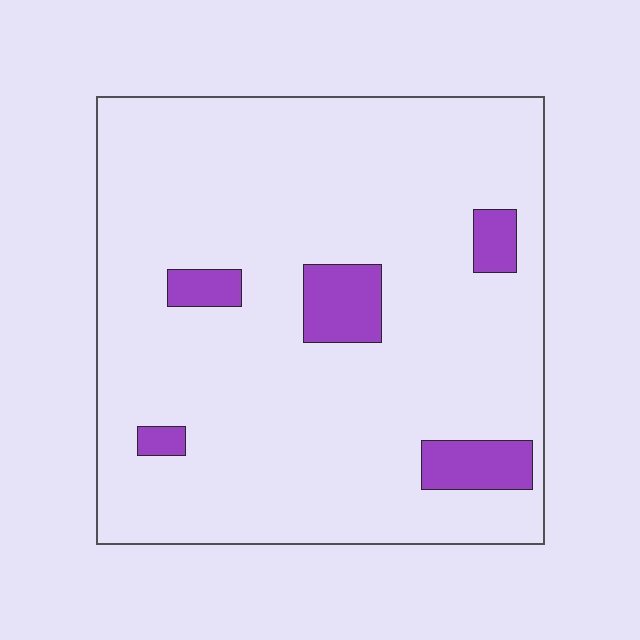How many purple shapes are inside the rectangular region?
5.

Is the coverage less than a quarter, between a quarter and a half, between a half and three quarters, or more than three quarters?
Less than a quarter.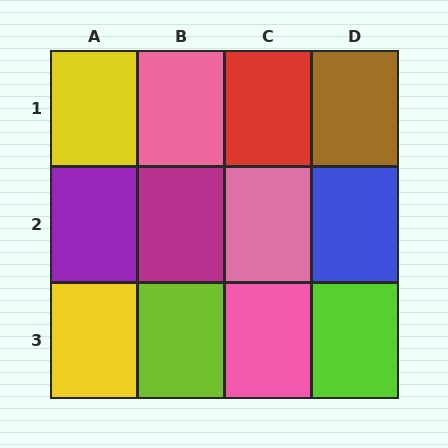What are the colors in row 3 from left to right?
Yellow, lime, pink, lime.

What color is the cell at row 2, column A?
Purple.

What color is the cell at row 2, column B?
Magenta.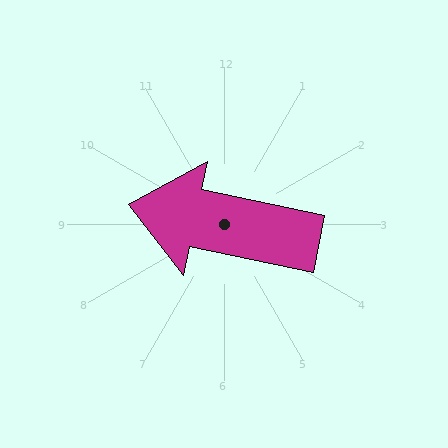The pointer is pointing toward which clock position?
Roughly 9 o'clock.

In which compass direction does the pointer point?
West.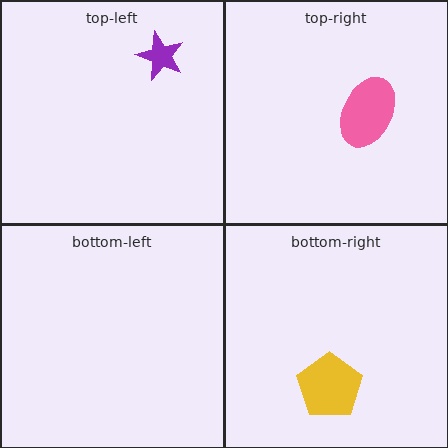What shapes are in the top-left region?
The purple star.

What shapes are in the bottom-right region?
The yellow pentagon.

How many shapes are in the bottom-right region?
1.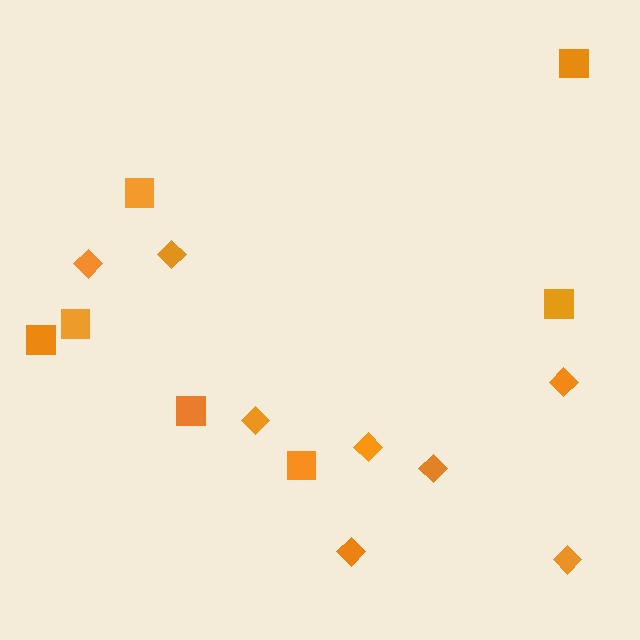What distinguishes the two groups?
There are 2 groups: one group of diamonds (8) and one group of squares (7).